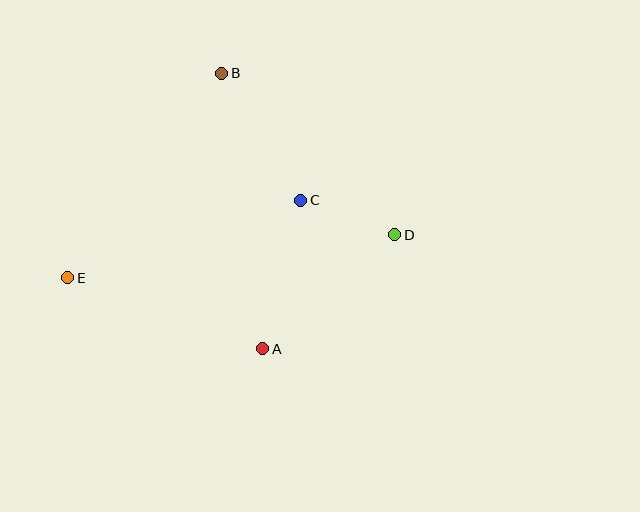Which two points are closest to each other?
Points C and D are closest to each other.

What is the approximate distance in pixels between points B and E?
The distance between B and E is approximately 256 pixels.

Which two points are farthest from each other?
Points D and E are farthest from each other.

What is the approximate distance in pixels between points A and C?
The distance between A and C is approximately 153 pixels.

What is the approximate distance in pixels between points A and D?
The distance between A and D is approximately 174 pixels.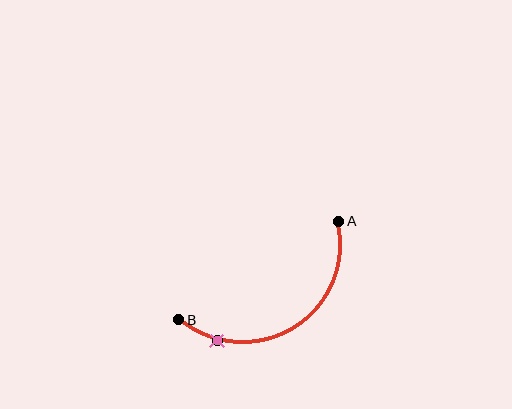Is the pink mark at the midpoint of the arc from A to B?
No. The pink mark lies on the arc but is closer to endpoint B. The arc midpoint would be at the point on the curve equidistant along the arc from both A and B.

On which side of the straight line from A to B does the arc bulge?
The arc bulges below the straight line connecting A and B.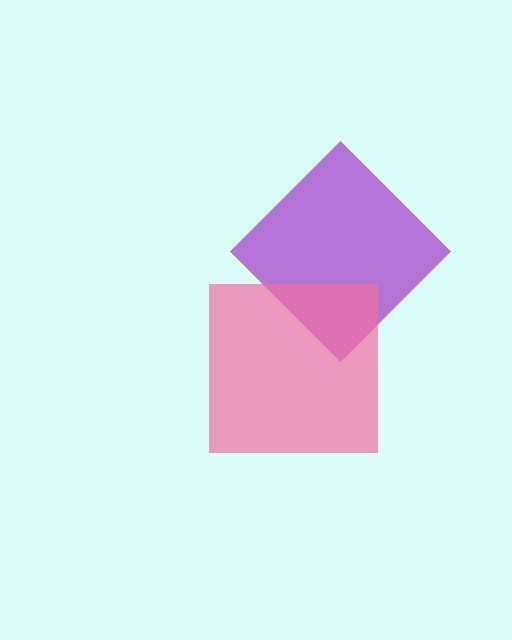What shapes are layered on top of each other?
The layered shapes are: a purple diamond, a pink square.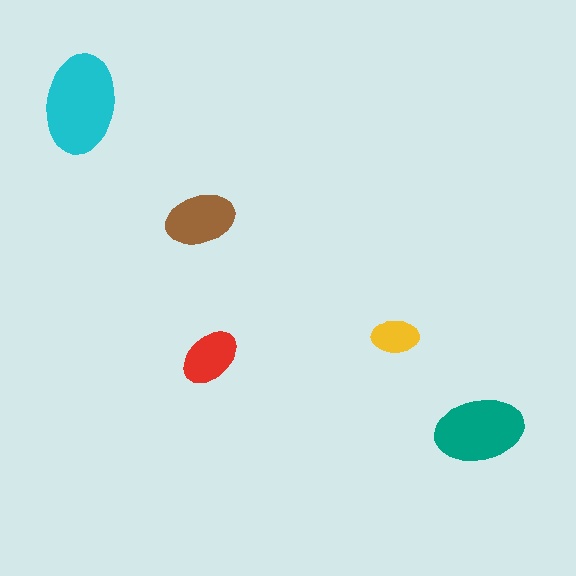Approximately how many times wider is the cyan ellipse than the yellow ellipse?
About 2 times wider.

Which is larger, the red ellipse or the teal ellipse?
The teal one.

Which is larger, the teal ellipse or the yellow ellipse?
The teal one.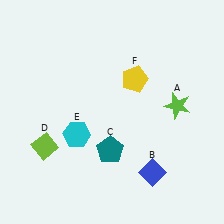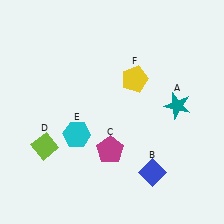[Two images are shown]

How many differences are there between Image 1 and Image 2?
There are 2 differences between the two images.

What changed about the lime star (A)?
In Image 1, A is lime. In Image 2, it changed to teal.